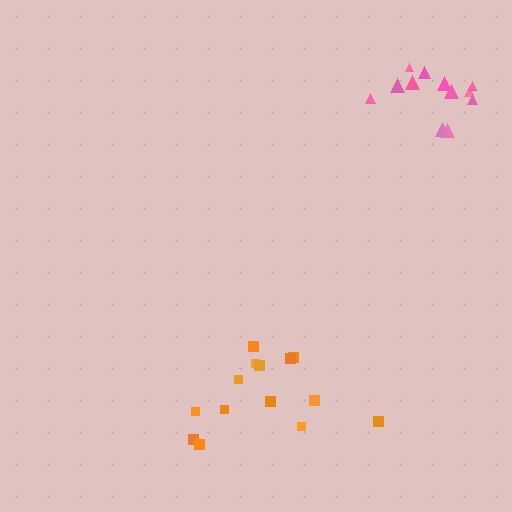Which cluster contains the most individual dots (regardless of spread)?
Orange (14).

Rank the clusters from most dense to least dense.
pink, orange.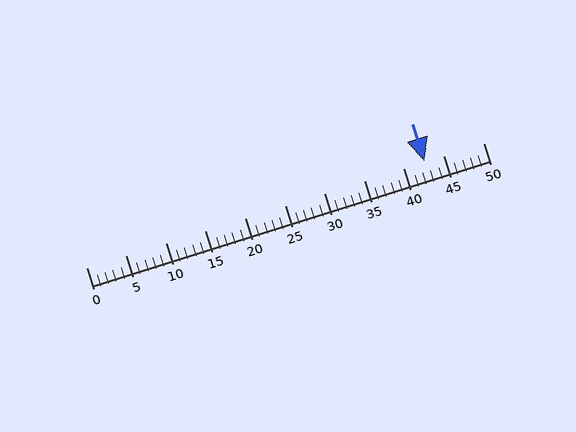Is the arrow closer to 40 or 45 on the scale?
The arrow is closer to 45.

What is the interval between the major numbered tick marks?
The major tick marks are spaced 5 units apart.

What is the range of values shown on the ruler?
The ruler shows values from 0 to 50.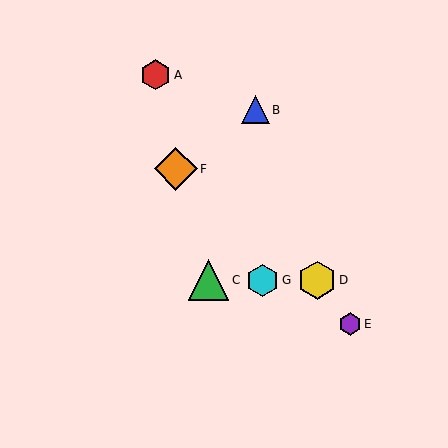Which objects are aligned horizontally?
Objects C, D, G are aligned horizontally.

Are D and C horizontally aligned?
Yes, both are at y≈280.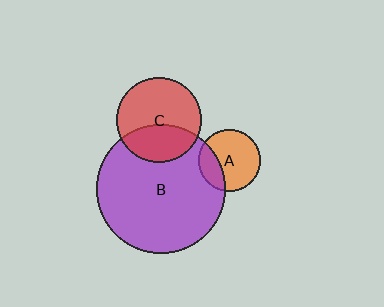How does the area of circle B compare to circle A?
Approximately 4.4 times.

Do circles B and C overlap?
Yes.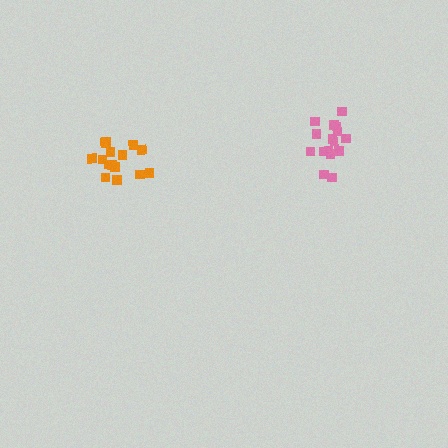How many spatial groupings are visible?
There are 2 spatial groupings.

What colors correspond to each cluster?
The clusters are colored: pink, orange.